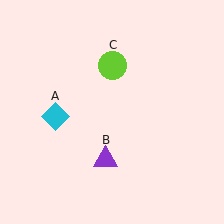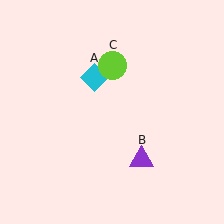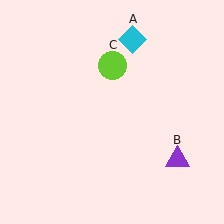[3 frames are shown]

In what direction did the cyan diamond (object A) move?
The cyan diamond (object A) moved up and to the right.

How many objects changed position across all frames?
2 objects changed position: cyan diamond (object A), purple triangle (object B).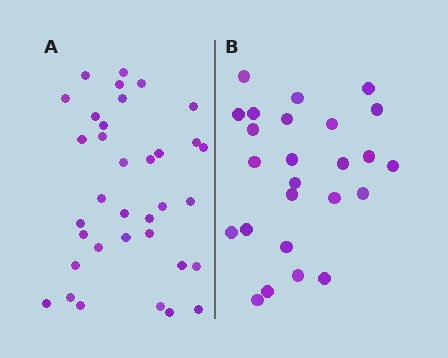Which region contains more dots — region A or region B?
Region A (the left region) has more dots.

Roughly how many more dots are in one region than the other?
Region A has roughly 10 or so more dots than region B.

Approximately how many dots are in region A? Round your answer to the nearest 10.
About 40 dots. (The exact count is 35, which rounds to 40.)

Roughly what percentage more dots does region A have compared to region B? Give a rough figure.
About 40% more.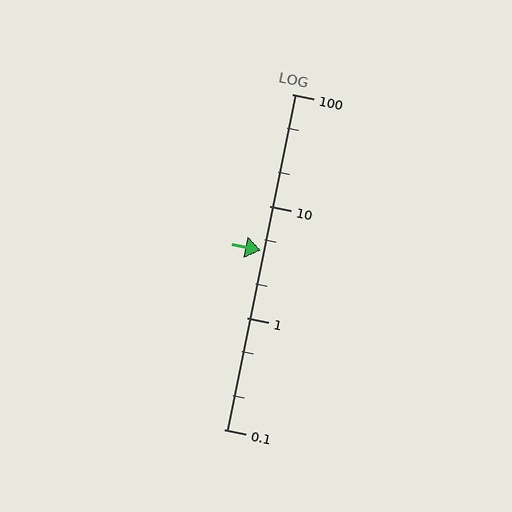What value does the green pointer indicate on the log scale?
The pointer indicates approximately 4.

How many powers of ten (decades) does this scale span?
The scale spans 3 decades, from 0.1 to 100.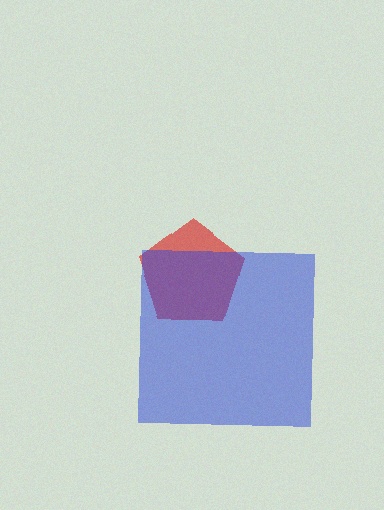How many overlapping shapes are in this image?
There are 2 overlapping shapes in the image.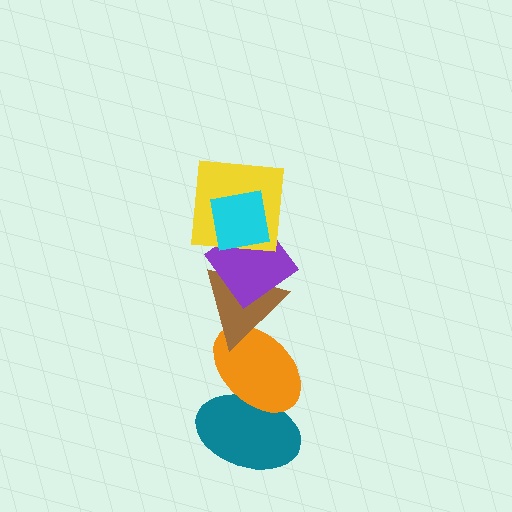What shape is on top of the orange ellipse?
The brown triangle is on top of the orange ellipse.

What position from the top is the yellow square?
The yellow square is 2nd from the top.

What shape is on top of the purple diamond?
The yellow square is on top of the purple diamond.